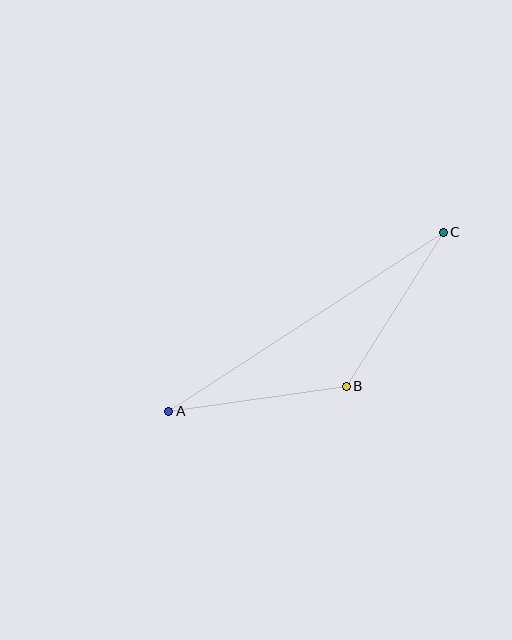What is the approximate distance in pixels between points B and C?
The distance between B and C is approximately 182 pixels.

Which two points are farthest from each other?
Points A and C are farthest from each other.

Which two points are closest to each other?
Points A and B are closest to each other.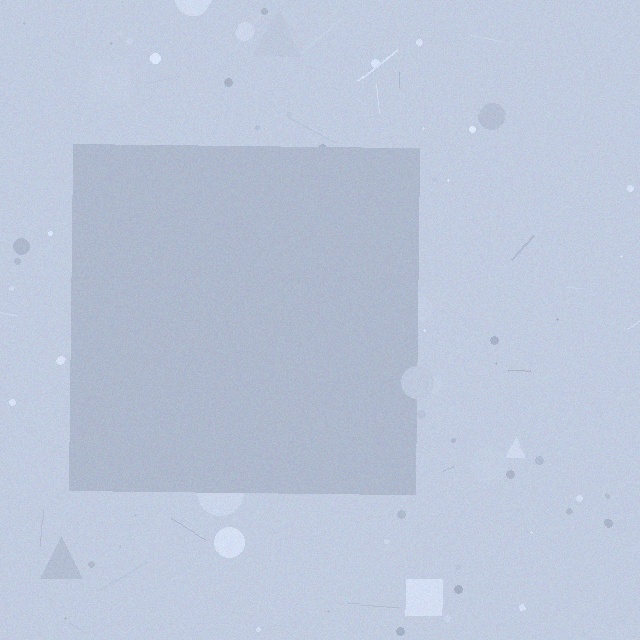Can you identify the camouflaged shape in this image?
The camouflaged shape is a square.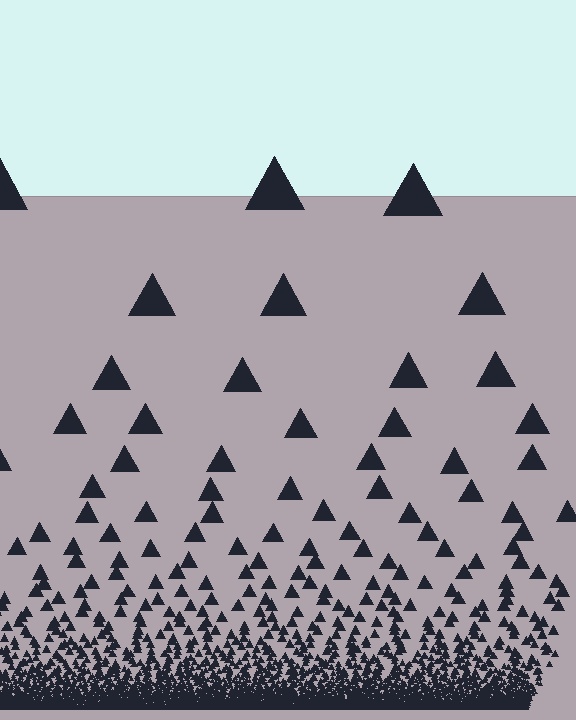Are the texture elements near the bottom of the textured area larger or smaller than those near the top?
Smaller. The gradient is inverted — elements near the bottom are smaller and denser.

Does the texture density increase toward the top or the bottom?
Density increases toward the bottom.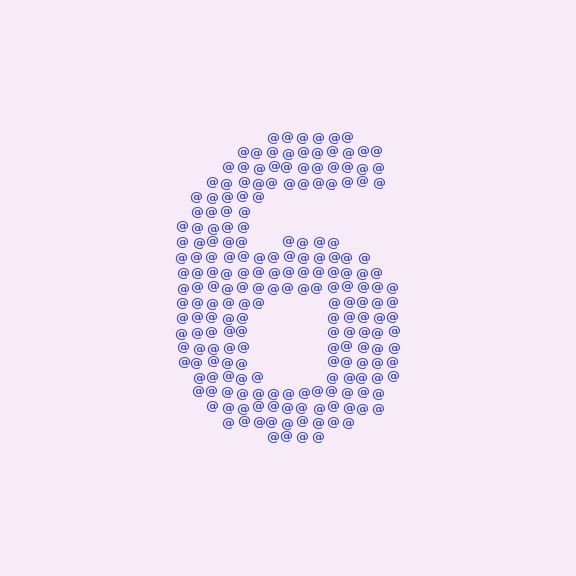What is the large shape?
The large shape is the digit 6.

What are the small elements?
The small elements are at signs.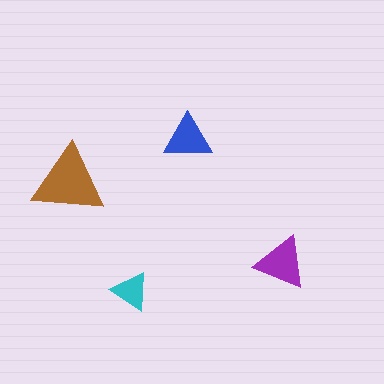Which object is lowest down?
The cyan triangle is bottommost.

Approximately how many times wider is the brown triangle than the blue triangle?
About 1.5 times wider.